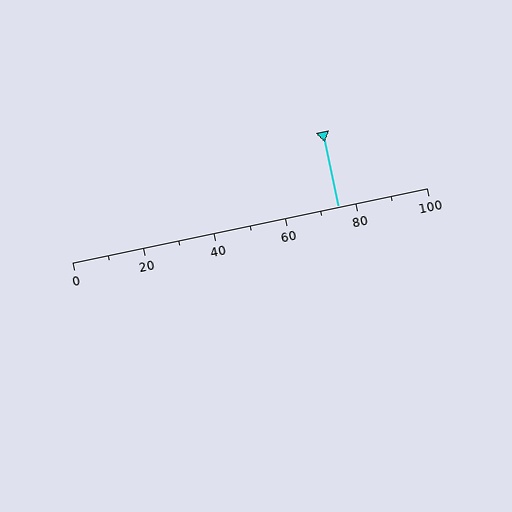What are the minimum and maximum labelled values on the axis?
The axis runs from 0 to 100.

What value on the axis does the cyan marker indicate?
The marker indicates approximately 75.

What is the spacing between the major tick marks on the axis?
The major ticks are spaced 20 apart.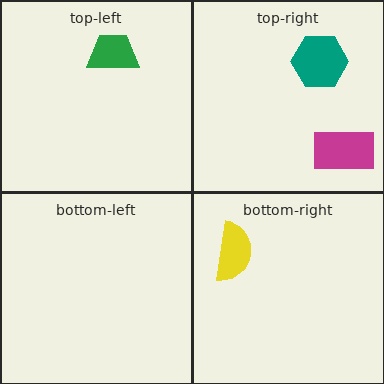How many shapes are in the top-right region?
2.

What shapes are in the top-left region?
The green trapezoid.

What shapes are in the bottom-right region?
The yellow semicircle.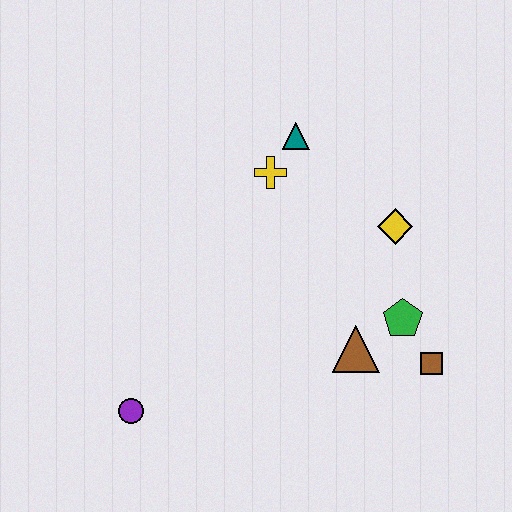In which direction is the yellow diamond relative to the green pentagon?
The yellow diamond is above the green pentagon.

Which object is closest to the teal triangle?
The yellow cross is closest to the teal triangle.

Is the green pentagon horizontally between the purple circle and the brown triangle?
No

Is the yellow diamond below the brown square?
No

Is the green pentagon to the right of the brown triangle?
Yes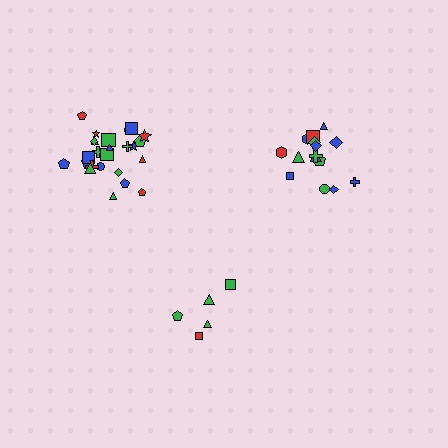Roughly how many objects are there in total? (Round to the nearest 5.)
Roughly 45 objects in total.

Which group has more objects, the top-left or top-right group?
The top-left group.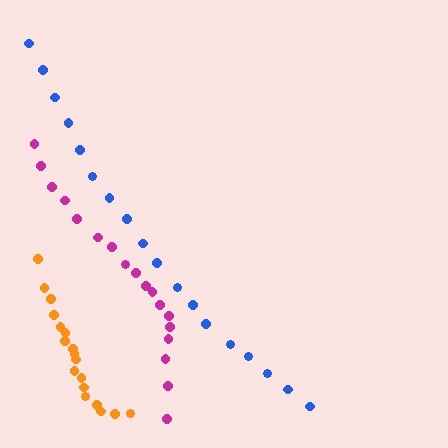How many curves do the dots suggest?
There are 3 distinct paths.